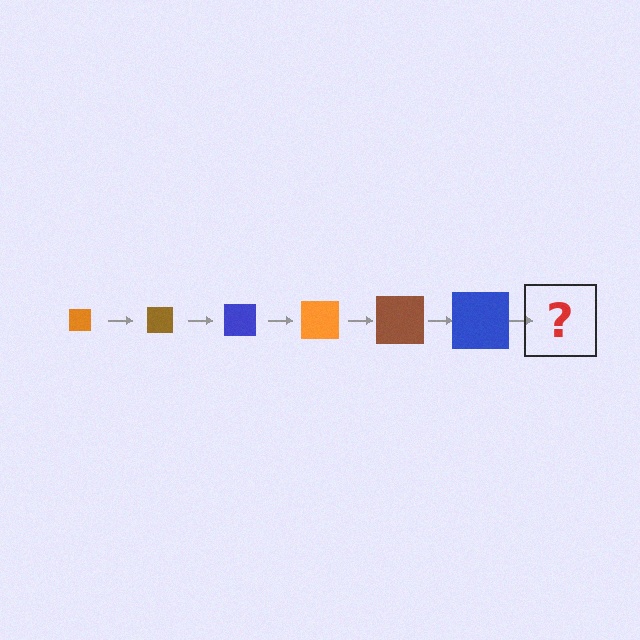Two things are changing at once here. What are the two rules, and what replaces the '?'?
The two rules are that the square grows larger each step and the color cycles through orange, brown, and blue. The '?' should be an orange square, larger than the previous one.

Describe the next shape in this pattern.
It should be an orange square, larger than the previous one.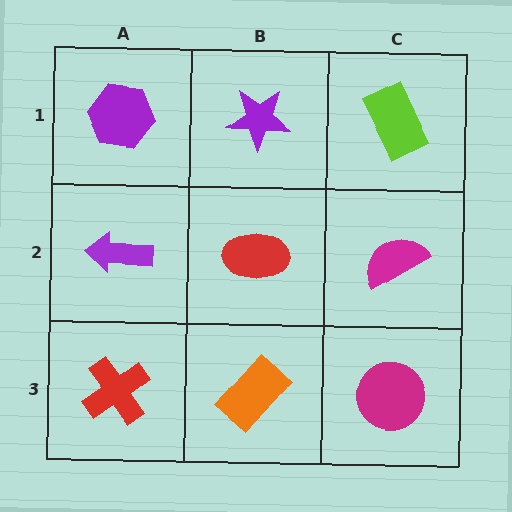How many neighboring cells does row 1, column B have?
3.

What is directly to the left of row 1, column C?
A purple star.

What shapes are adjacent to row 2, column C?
A lime rectangle (row 1, column C), a magenta circle (row 3, column C), a red ellipse (row 2, column B).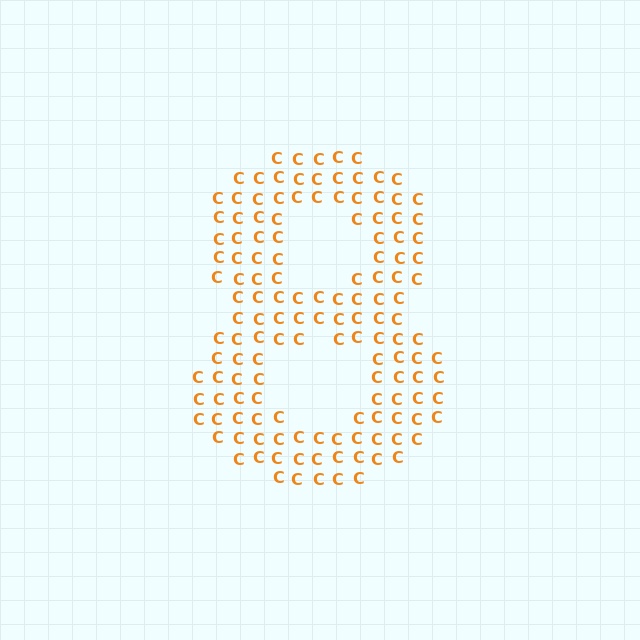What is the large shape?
The large shape is the digit 8.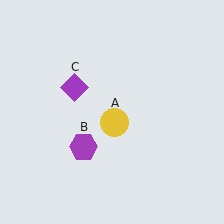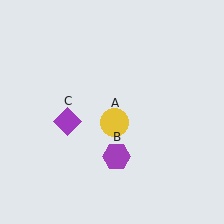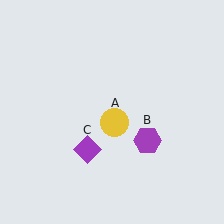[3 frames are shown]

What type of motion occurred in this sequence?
The purple hexagon (object B), purple diamond (object C) rotated counterclockwise around the center of the scene.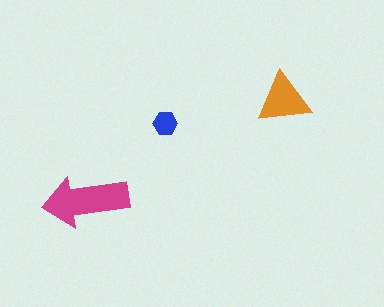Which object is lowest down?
The magenta arrow is bottommost.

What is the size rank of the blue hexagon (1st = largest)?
3rd.